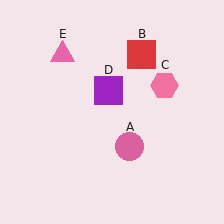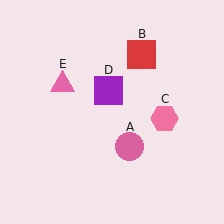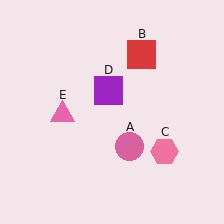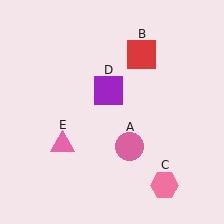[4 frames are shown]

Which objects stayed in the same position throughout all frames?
Pink circle (object A) and red square (object B) and purple square (object D) remained stationary.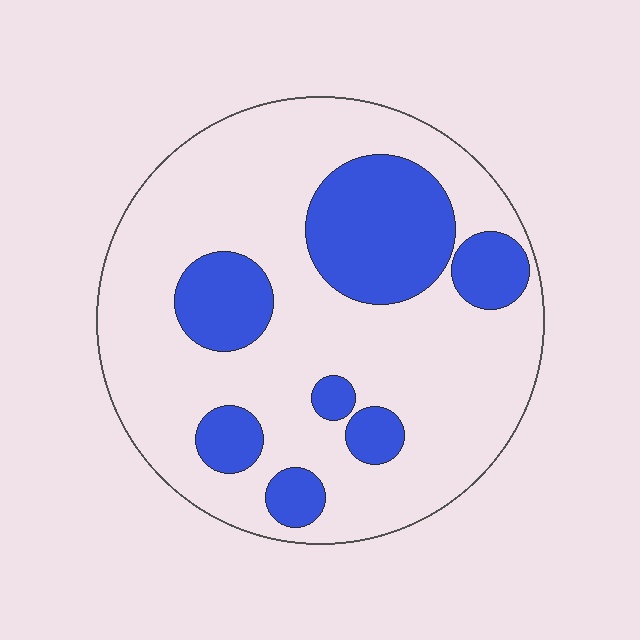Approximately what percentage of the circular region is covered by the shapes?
Approximately 25%.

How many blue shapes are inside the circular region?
7.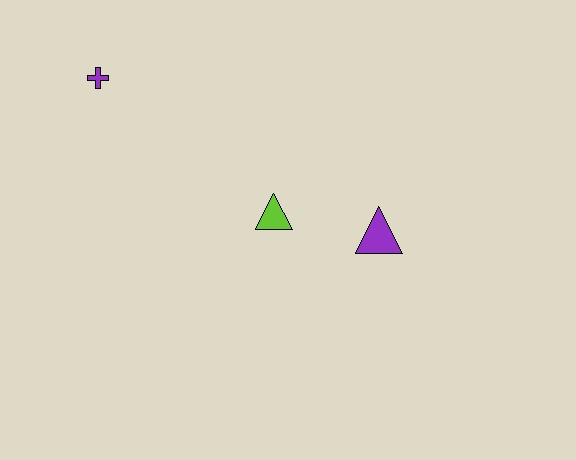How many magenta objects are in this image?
There are no magenta objects.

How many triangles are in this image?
There are 2 triangles.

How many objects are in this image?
There are 3 objects.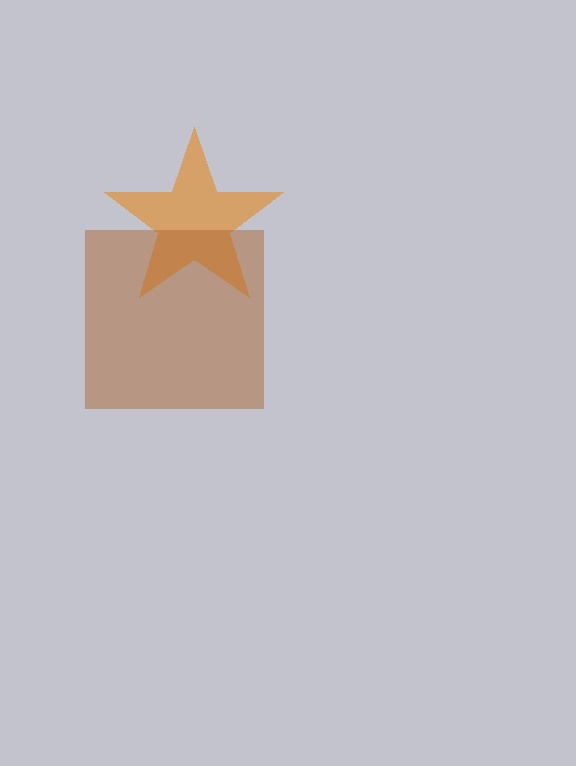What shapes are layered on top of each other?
The layered shapes are: an orange star, a brown square.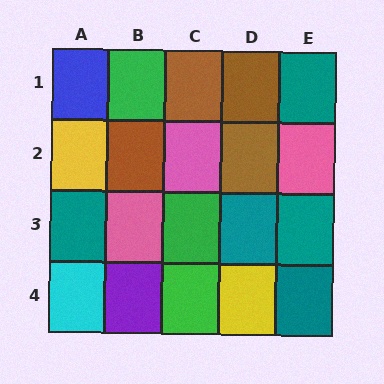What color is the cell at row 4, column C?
Green.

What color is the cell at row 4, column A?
Cyan.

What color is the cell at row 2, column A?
Yellow.